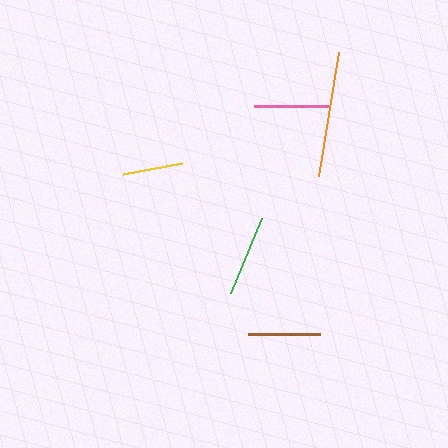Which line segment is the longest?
The orange line is the longest at approximately 125 pixels.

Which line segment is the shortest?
The yellow line is the shortest at approximately 61 pixels.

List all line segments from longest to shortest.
From longest to shortest: orange, green, pink, brown, yellow.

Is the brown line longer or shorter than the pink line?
The pink line is longer than the brown line.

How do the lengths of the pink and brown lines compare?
The pink and brown lines are approximately the same length.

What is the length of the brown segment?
The brown segment is approximately 72 pixels long.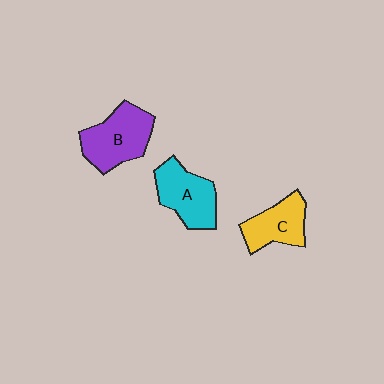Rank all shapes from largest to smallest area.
From largest to smallest: B (purple), A (cyan), C (yellow).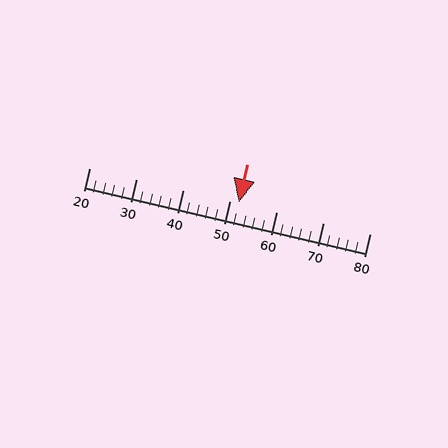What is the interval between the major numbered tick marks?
The major tick marks are spaced 10 units apart.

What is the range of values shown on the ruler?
The ruler shows values from 20 to 80.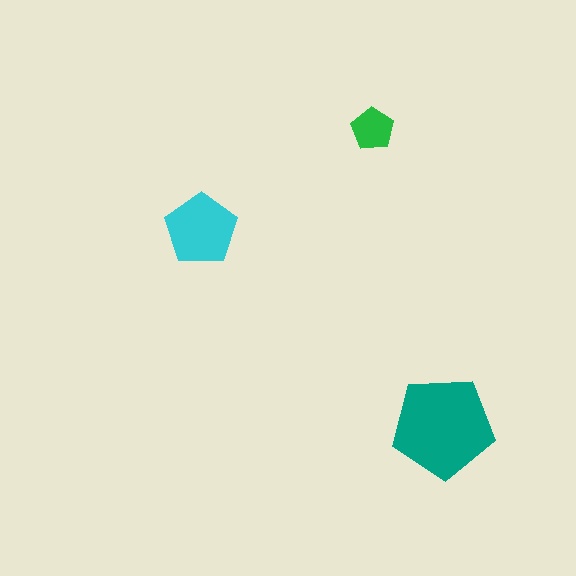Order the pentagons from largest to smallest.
the teal one, the cyan one, the green one.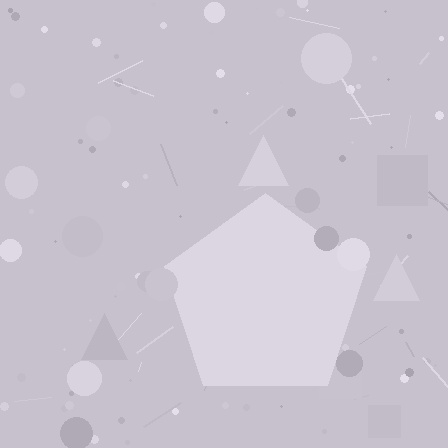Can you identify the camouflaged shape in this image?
The camouflaged shape is a pentagon.